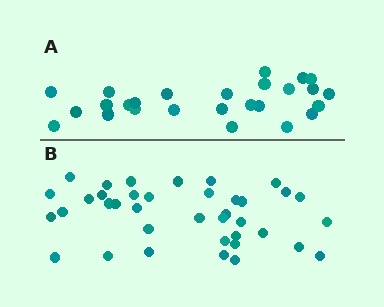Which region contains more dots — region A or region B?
Region B (the bottom region) has more dots.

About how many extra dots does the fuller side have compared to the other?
Region B has roughly 12 or so more dots than region A.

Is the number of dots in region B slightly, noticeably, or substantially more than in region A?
Region B has substantially more. The ratio is roughly 1.5 to 1.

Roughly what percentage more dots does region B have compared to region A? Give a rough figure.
About 45% more.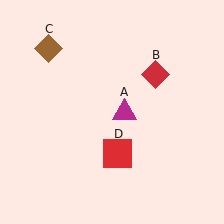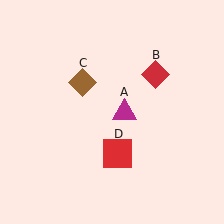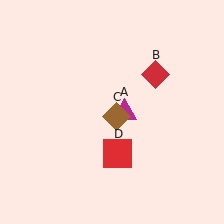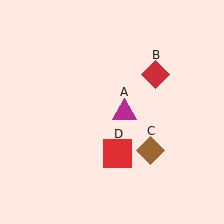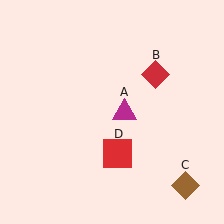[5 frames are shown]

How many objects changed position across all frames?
1 object changed position: brown diamond (object C).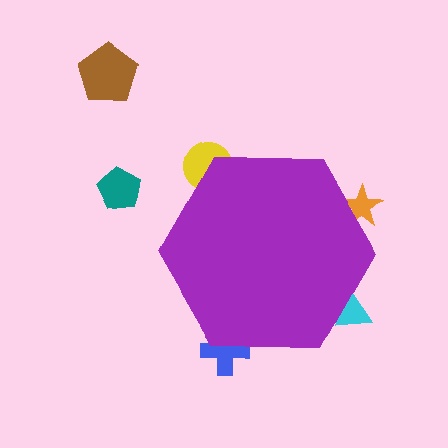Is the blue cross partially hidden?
Yes, the blue cross is partially hidden behind the purple hexagon.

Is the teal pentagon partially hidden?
No, the teal pentagon is fully visible.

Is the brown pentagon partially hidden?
No, the brown pentagon is fully visible.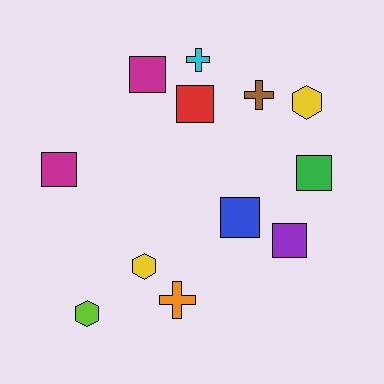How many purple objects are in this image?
There is 1 purple object.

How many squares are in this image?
There are 6 squares.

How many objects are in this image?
There are 12 objects.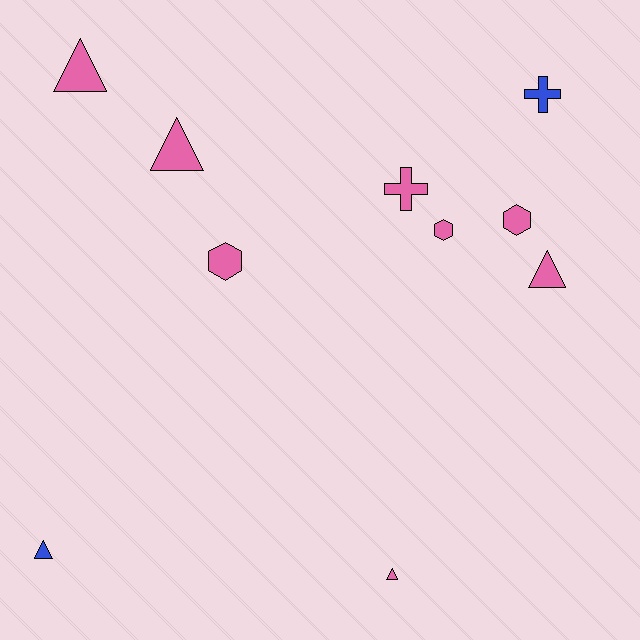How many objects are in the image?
There are 10 objects.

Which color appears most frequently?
Pink, with 8 objects.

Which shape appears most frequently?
Triangle, with 5 objects.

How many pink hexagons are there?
There are 3 pink hexagons.